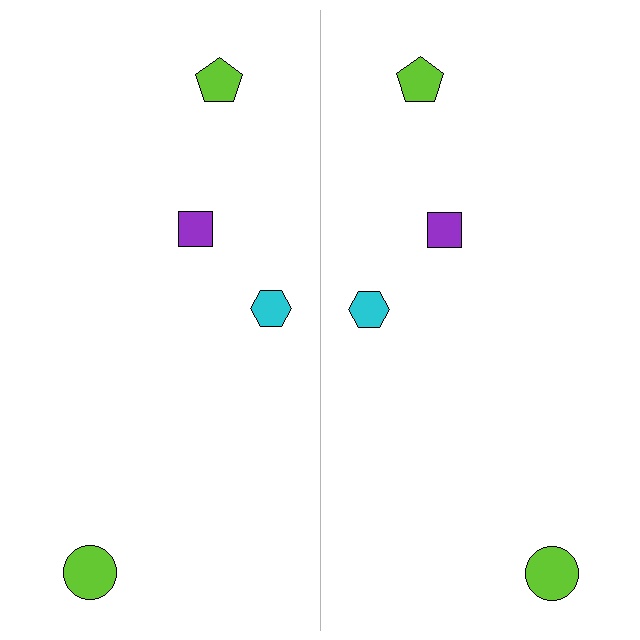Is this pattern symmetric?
Yes, this pattern has bilateral (reflection) symmetry.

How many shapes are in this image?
There are 8 shapes in this image.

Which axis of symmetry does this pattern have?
The pattern has a vertical axis of symmetry running through the center of the image.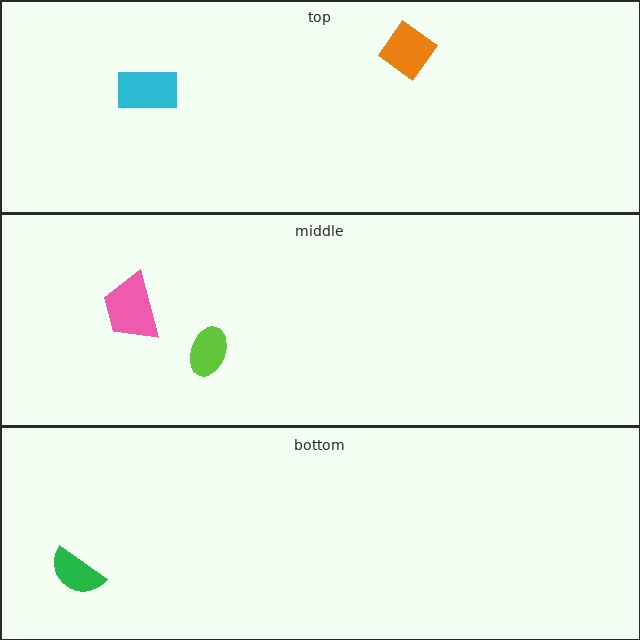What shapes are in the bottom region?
The green semicircle.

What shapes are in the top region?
The cyan rectangle, the orange diamond.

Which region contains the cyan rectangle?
The top region.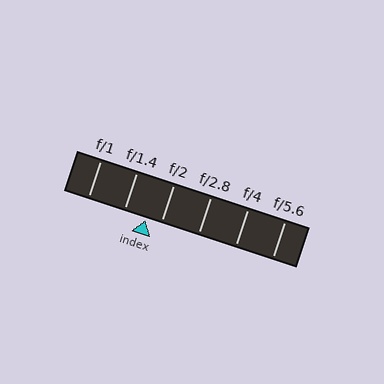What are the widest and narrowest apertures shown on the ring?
The widest aperture shown is f/1 and the narrowest is f/5.6.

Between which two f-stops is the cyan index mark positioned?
The index mark is between f/1.4 and f/2.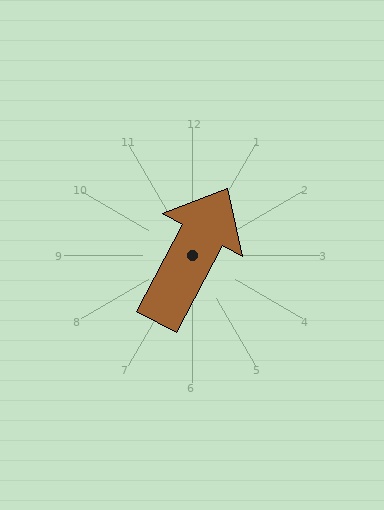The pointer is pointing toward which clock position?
Roughly 1 o'clock.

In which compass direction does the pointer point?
Northeast.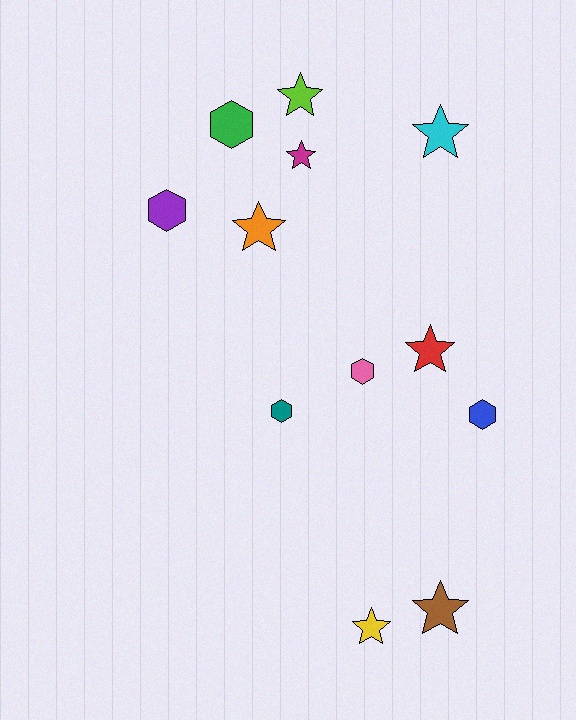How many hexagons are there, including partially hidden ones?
There are 5 hexagons.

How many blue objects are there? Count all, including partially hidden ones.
There is 1 blue object.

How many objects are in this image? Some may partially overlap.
There are 12 objects.